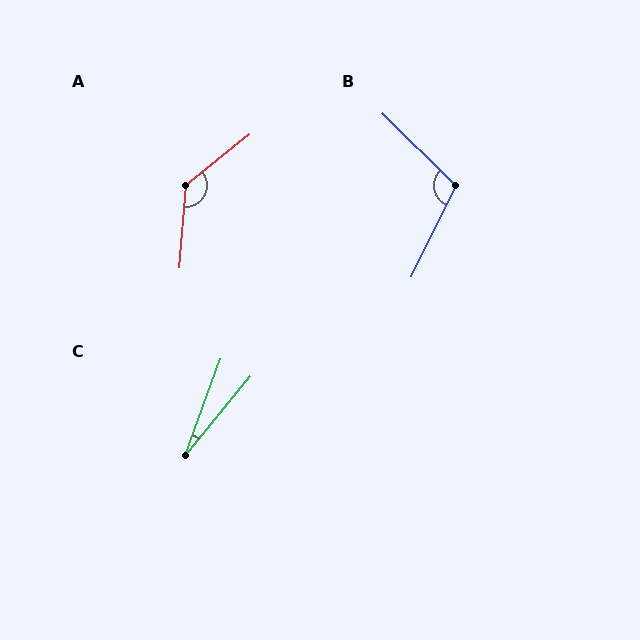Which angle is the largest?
A, at approximately 133 degrees.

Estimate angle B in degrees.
Approximately 108 degrees.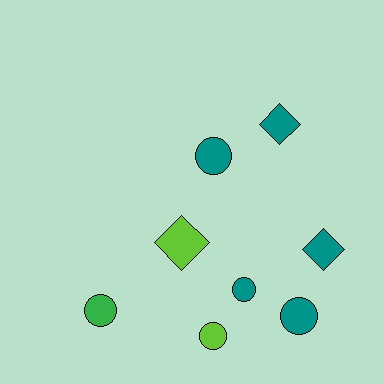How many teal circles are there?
There are 3 teal circles.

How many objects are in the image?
There are 8 objects.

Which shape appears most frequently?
Circle, with 5 objects.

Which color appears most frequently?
Teal, with 5 objects.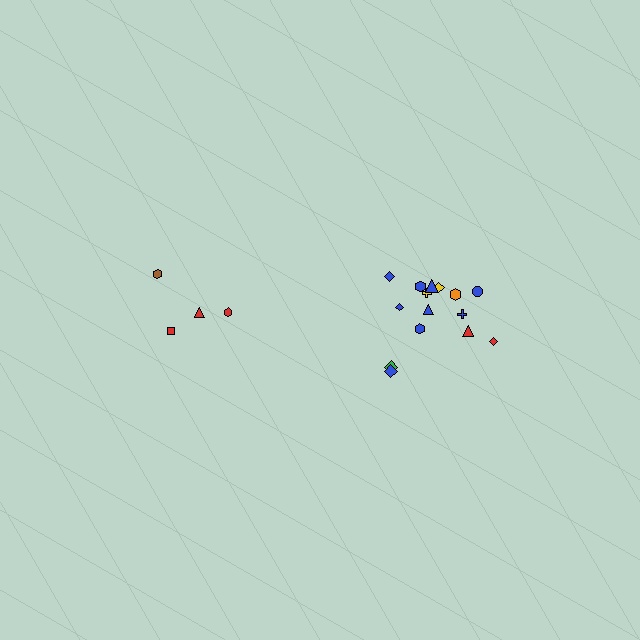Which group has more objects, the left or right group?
The right group.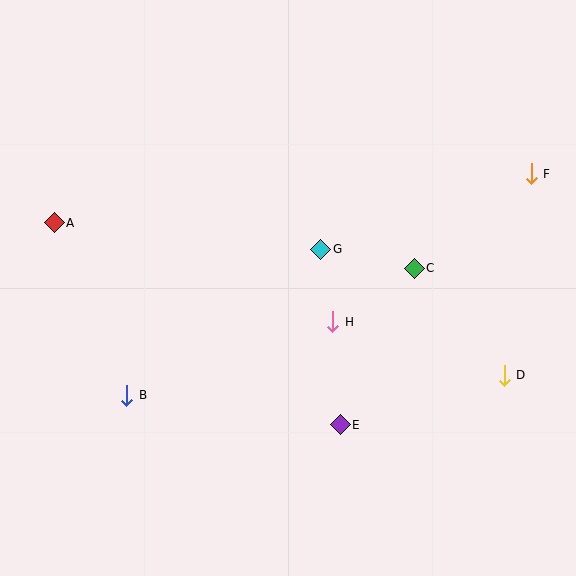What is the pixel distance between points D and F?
The distance between D and F is 203 pixels.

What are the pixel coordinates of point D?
Point D is at (504, 375).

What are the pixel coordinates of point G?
Point G is at (321, 249).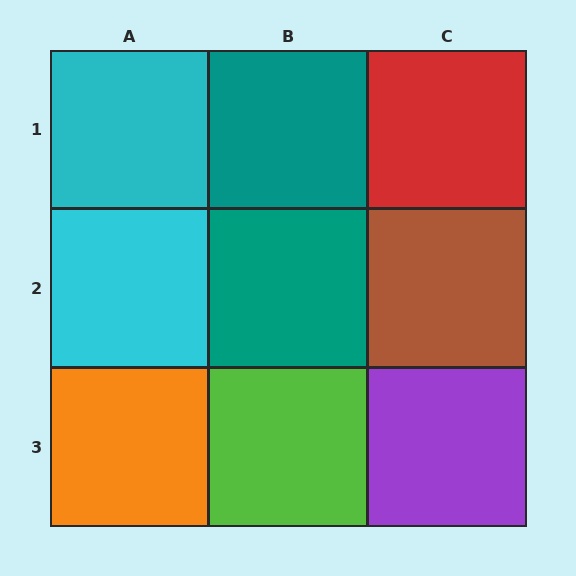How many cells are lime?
1 cell is lime.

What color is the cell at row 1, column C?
Red.